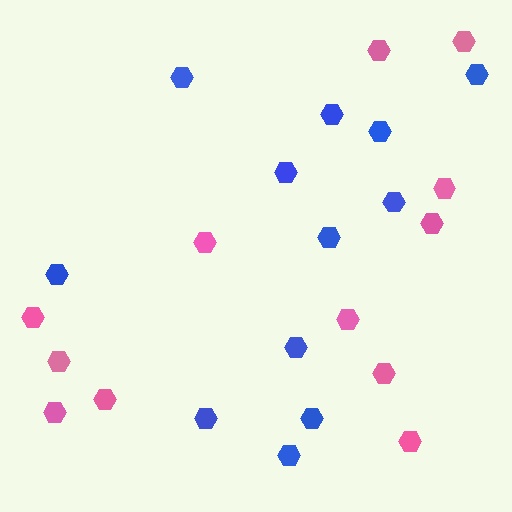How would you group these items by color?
There are 2 groups: one group of pink hexagons (12) and one group of blue hexagons (12).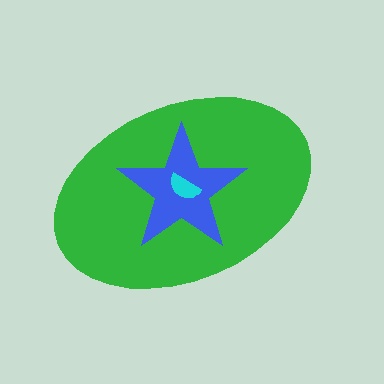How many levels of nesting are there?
3.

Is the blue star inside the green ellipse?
Yes.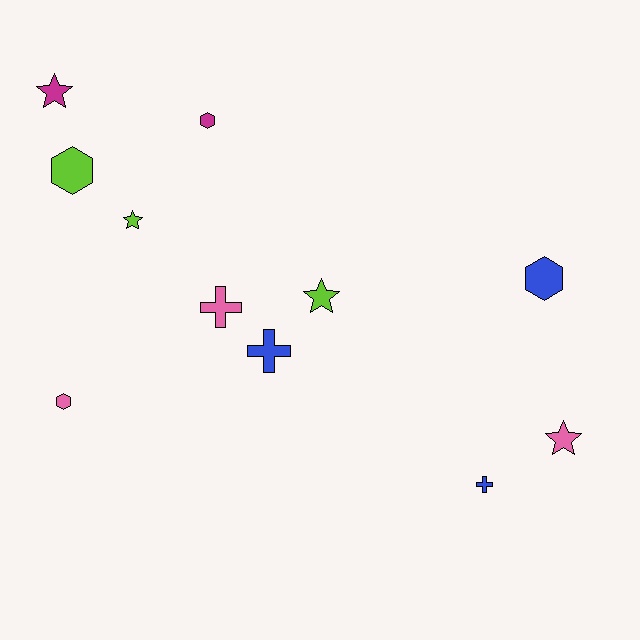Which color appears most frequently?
Lime, with 3 objects.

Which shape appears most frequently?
Star, with 4 objects.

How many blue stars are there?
There are no blue stars.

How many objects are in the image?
There are 11 objects.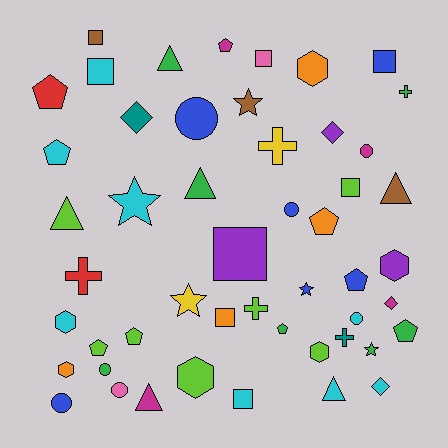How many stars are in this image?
There are 5 stars.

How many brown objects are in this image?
There are 3 brown objects.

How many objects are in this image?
There are 50 objects.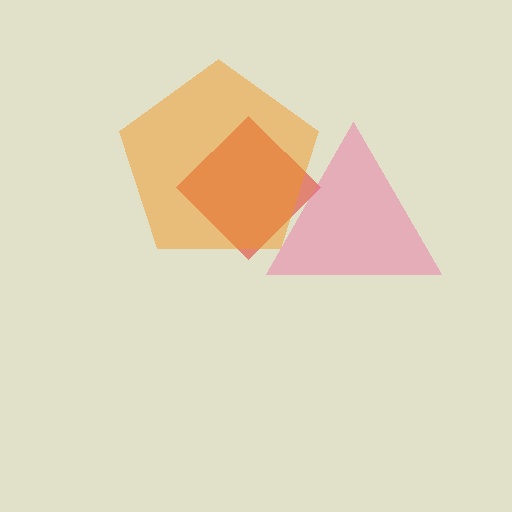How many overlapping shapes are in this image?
There are 3 overlapping shapes in the image.